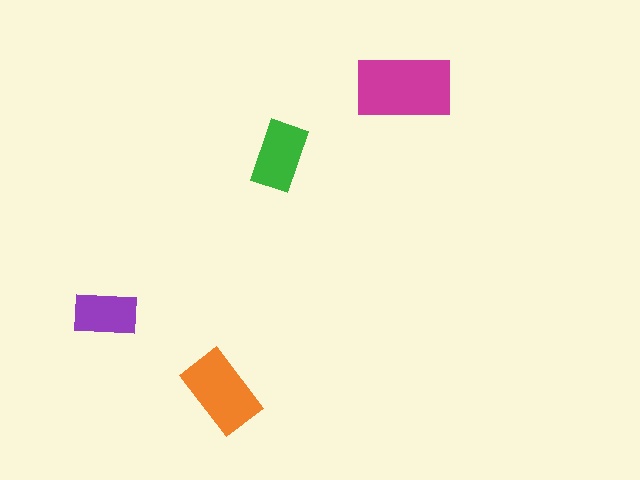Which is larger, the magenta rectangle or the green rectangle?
The magenta one.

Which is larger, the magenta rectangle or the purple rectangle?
The magenta one.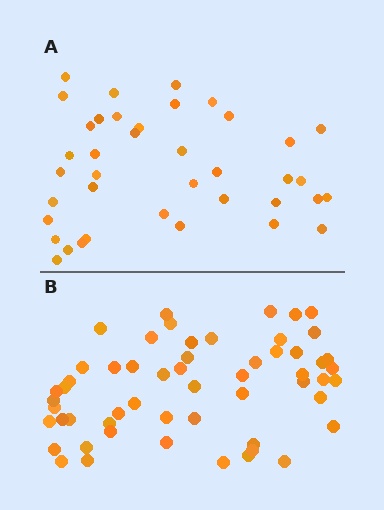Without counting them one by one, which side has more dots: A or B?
Region B (the bottom region) has more dots.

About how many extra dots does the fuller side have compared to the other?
Region B has approximately 15 more dots than region A.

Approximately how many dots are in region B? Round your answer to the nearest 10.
About 60 dots. (The exact count is 56, which rounds to 60.)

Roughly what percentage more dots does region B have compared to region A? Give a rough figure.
About 45% more.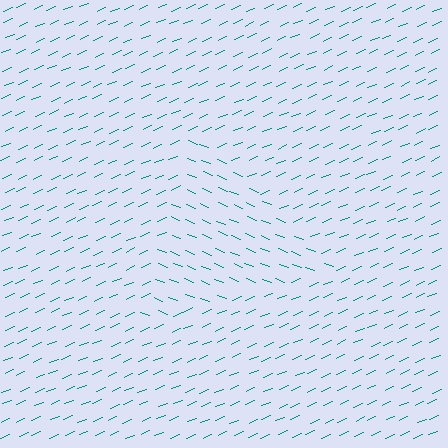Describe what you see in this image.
The image is filled with small teal line segments. A triangle region in the image has lines oriented differently from the surrounding lines, creating a visible texture boundary.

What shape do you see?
I see a triangle.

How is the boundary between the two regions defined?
The boundary is defined purely by a change in line orientation (approximately 45 degrees difference). All lines are the same color and thickness.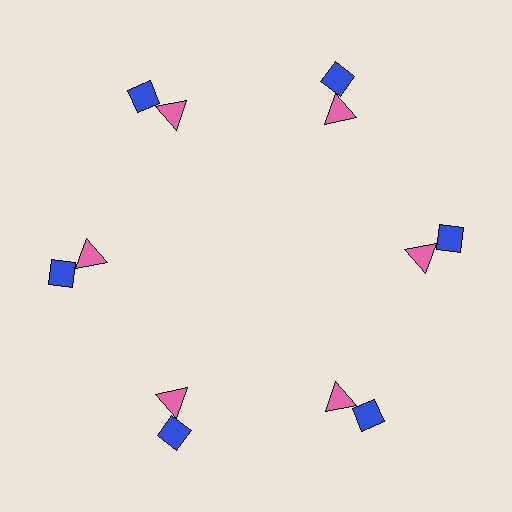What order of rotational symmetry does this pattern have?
This pattern has 6-fold rotational symmetry.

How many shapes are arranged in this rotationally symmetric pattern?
There are 12 shapes, arranged in 6 groups of 2.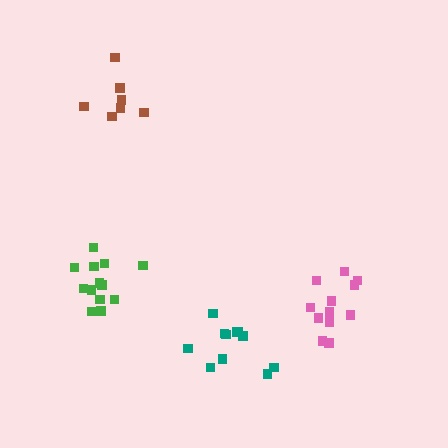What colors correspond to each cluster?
The clusters are colored: pink, green, teal, brown.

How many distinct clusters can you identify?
There are 4 distinct clusters.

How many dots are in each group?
Group 1: 13 dots, Group 2: 13 dots, Group 3: 11 dots, Group 4: 7 dots (44 total).